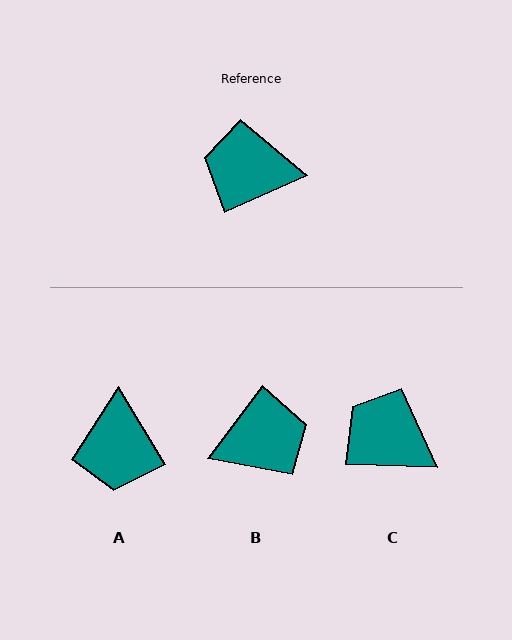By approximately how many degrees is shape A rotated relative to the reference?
Approximately 97 degrees counter-clockwise.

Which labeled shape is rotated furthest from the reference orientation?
B, about 151 degrees away.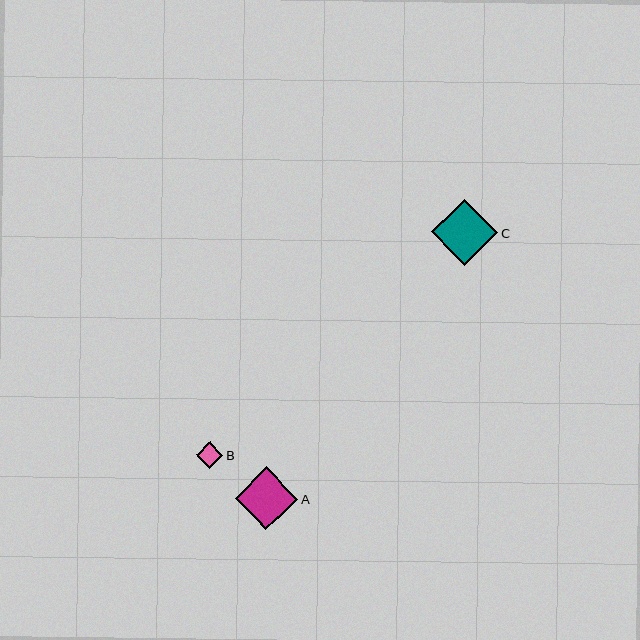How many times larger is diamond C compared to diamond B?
Diamond C is approximately 2.5 times the size of diamond B.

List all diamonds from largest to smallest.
From largest to smallest: C, A, B.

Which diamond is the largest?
Diamond C is the largest with a size of approximately 67 pixels.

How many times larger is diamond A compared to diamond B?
Diamond A is approximately 2.4 times the size of diamond B.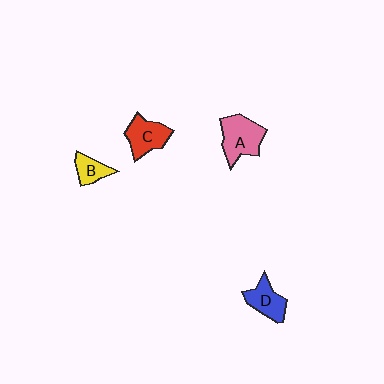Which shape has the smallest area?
Shape B (yellow).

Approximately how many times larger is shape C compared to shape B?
Approximately 1.7 times.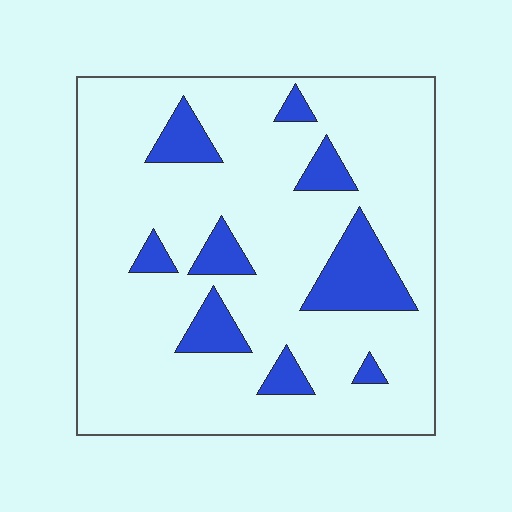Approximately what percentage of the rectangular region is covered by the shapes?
Approximately 15%.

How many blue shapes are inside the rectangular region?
9.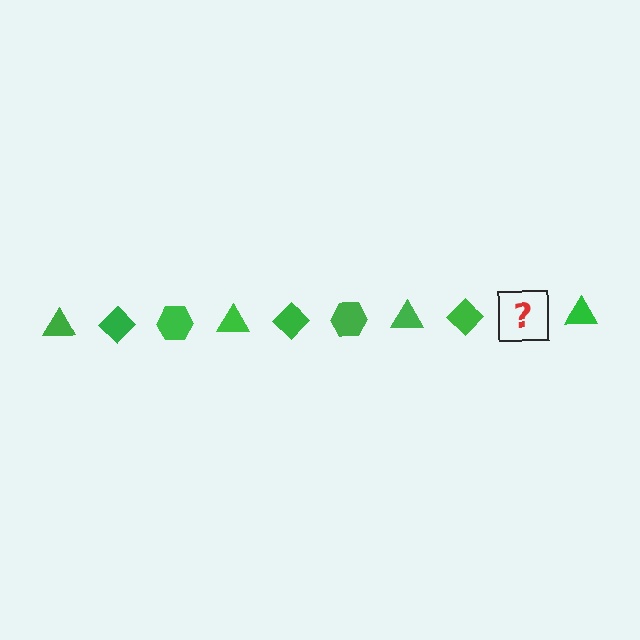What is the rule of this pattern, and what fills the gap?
The rule is that the pattern cycles through triangle, diamond, hexagon shapes in green. The gap should be filled with a green hexagon.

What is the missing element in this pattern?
The missing element is a green hexagon.